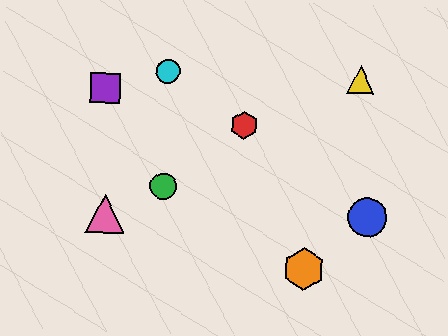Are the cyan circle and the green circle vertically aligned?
Yes, both are at x≈168.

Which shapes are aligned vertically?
The green circle, the cyan circle are aligned vertically.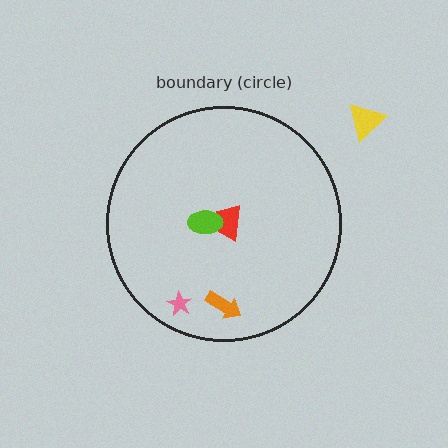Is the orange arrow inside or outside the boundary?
Inside.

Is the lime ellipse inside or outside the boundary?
Inside.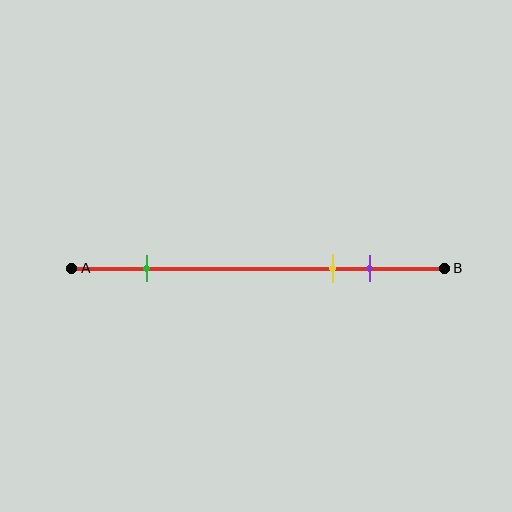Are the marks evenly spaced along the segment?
No, the marks are not evenly spaced.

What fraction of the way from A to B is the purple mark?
The purple mark is approximately 80% (0.8) of the way from A to B.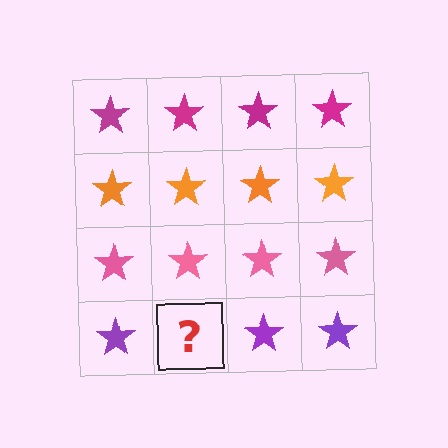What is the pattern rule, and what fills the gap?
The rule is that each row has a consistent color. The gap should be filled with a purple star.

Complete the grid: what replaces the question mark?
The question mark should be replaced with a purple star.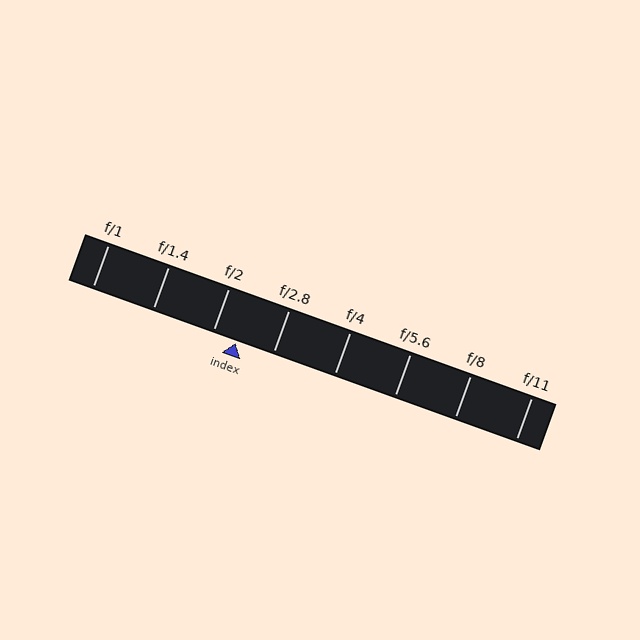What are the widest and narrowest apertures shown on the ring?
The widest aperture shown is f/1 and the narrowest is f/11.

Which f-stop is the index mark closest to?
The index mark is closest to f/2.